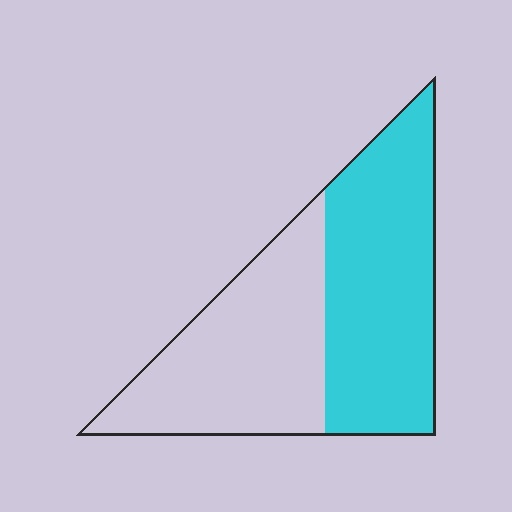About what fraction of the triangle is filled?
About one half (1/2).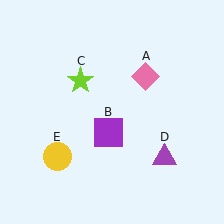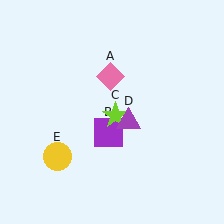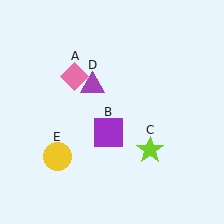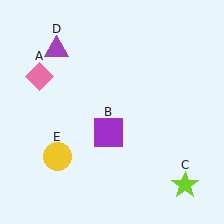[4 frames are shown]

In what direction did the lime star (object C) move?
The lime star (object C) moved down and to the right.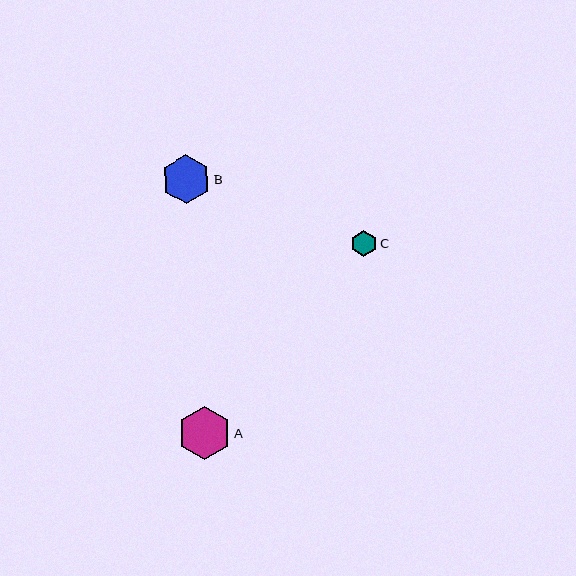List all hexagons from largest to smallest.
From largest to smallest: A, B, C.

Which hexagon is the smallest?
Hexagon C is the smallest with a size of approximately 26 pixels.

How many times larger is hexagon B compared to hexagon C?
Hexagon B is approximately 1.9 times the size of hexagon C.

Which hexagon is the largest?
Hexagon A is the largest with a size of approximately 53 pixels.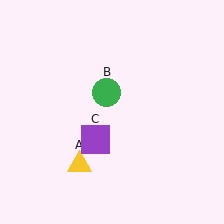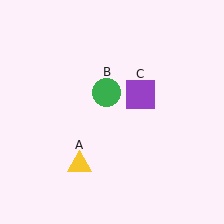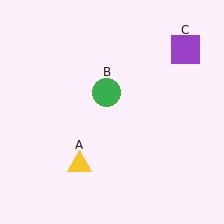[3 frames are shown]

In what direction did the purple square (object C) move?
The purple square (object C) moved up and to the right.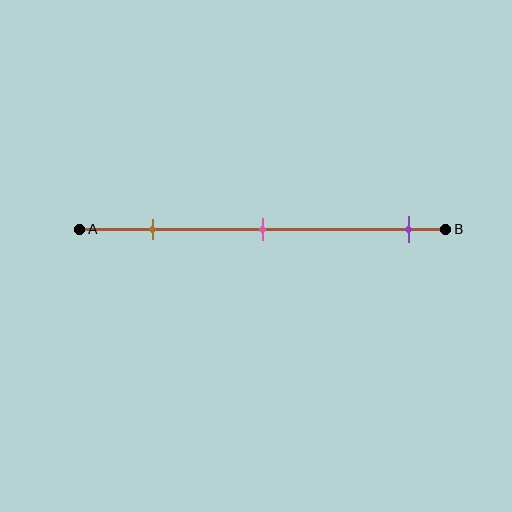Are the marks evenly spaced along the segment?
No, the marks are not evenly spaced.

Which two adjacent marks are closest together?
The brown and pink marks are the closest adjacent pair.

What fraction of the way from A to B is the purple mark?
The purple mark is approximately 90% (0.9) of the way from A to B.